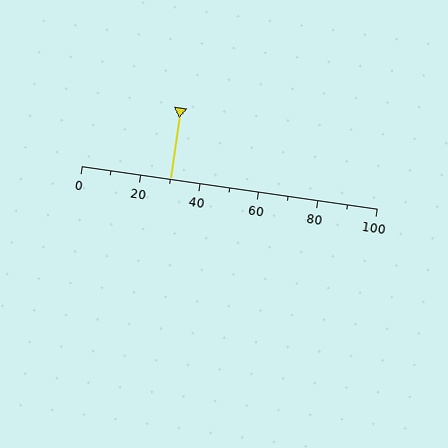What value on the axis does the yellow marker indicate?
The marker indicates approximately 30.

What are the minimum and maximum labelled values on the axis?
The axis runs from 0 to 100.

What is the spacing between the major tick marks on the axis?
The major ticks are spaced 20 apart.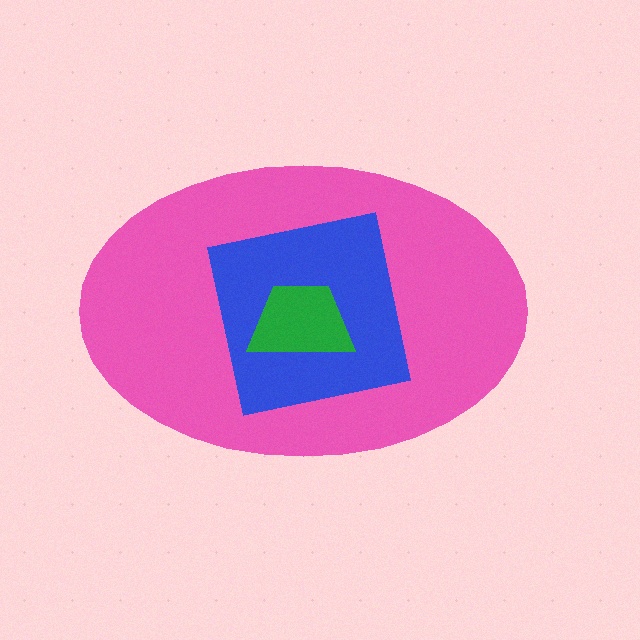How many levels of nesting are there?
3.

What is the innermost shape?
The green trapezoid.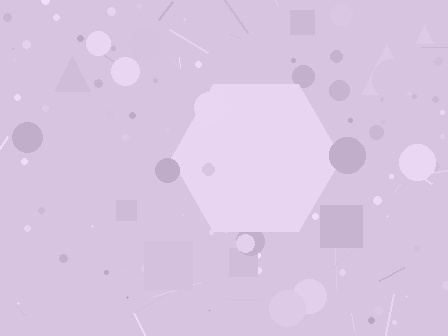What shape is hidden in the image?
A hexagon is hidden in the image.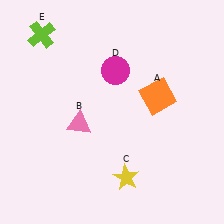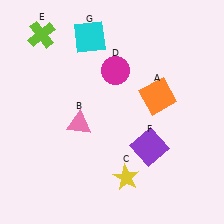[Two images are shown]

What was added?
A purple square (F), a cyan square (G) were added in Image 2.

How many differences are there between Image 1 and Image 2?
There are 2 differences between the two images.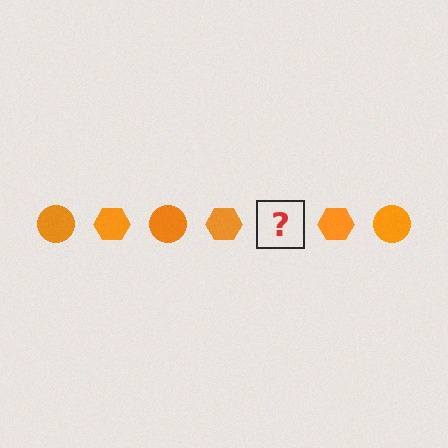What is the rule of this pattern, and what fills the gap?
The rule is that the pattern cycles through circle, hexagon shapes in orange. The gap should be filled with an orange circle.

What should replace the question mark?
The question mark should be replaced with an orange circle.